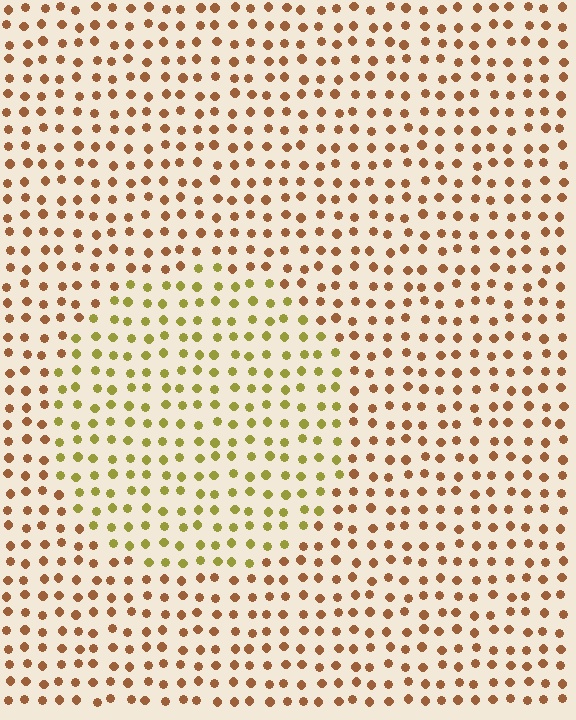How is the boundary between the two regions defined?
The boundary is defined purely by a slight shift in hue (about 40 degrees). Spacing, size, and orientation are identical on both sides.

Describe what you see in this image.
The image is filled with small brown elements in a uniform arrangement. A circle-shaped region is visible where the elements are tinted to a slightly different hue, forming a subtle color boundary.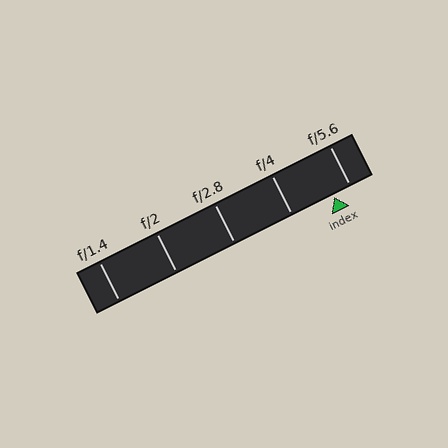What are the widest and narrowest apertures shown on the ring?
The widest aperture shown is f/1.4 and the narrowest is f/5.6.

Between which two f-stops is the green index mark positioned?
The index mark is between f/4 and f/5.6.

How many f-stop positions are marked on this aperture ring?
There are 5 f-stop positions marked.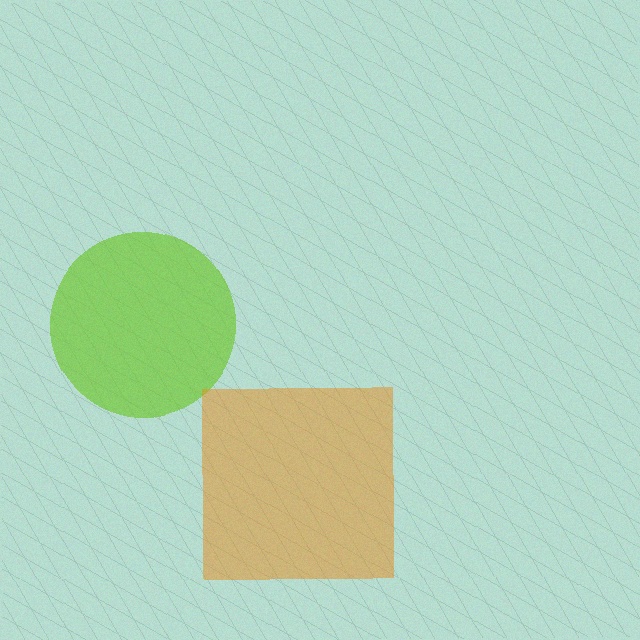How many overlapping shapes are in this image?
There are 2 overlapping shapes in the image.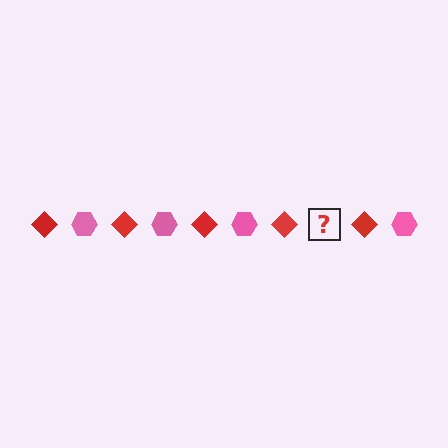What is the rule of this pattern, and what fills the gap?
The rule is that the pattern alternates between red diamond and pink hexagon. The gap should be filled with a pink hexagon.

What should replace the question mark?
The question mark should be replaced with a pink hexagon.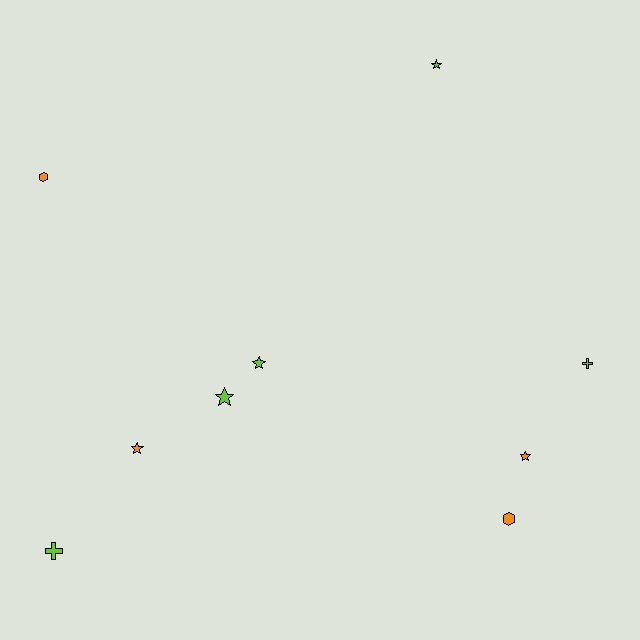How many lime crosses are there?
There are 2 lime crosses.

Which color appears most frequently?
Lime, with 5 objects.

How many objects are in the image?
There are 9 objects.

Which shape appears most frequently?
Star, with 5 objects.